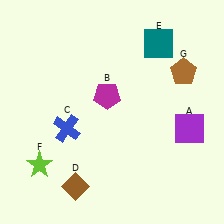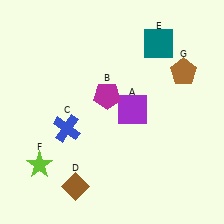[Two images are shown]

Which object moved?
The purple square (A) moved left.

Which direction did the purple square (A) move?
The purple square (A) moved left.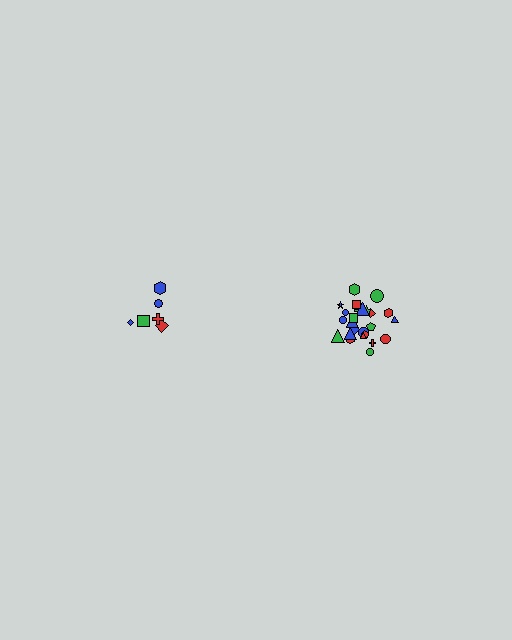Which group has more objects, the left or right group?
The right group.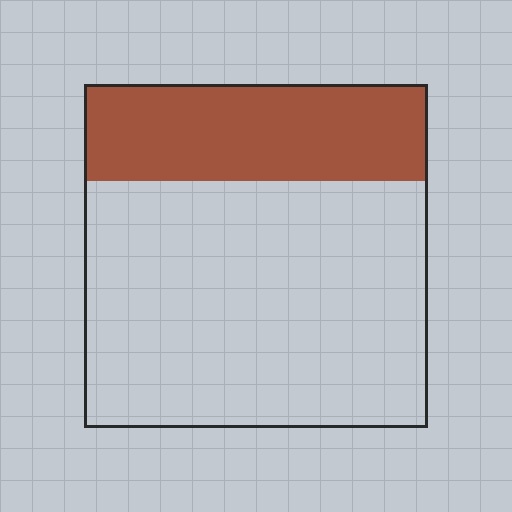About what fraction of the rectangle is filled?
About one quarter (1/4).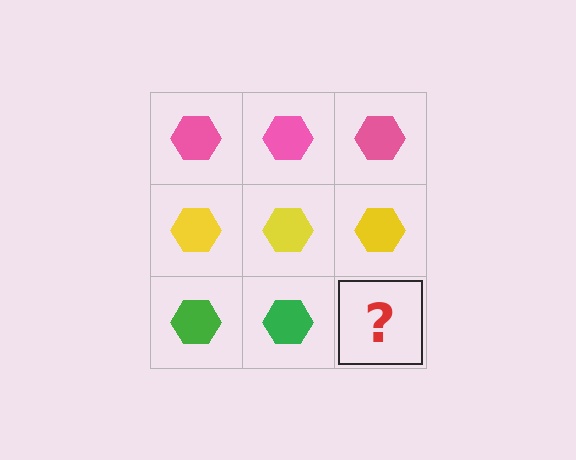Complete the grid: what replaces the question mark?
The question mark should be replaced with a green hexagon.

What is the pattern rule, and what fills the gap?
The rule is that each row has a consistent color. The gap should be filled with a green hexagon.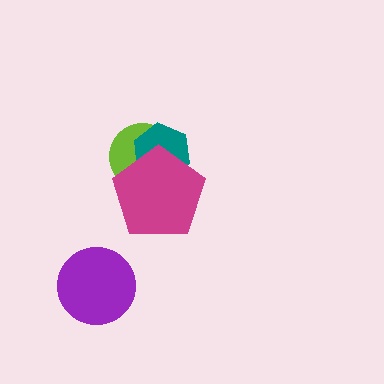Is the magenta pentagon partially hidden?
No, no other shape covers it.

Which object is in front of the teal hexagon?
The magenta pentagon is in front of the teal hexagon.